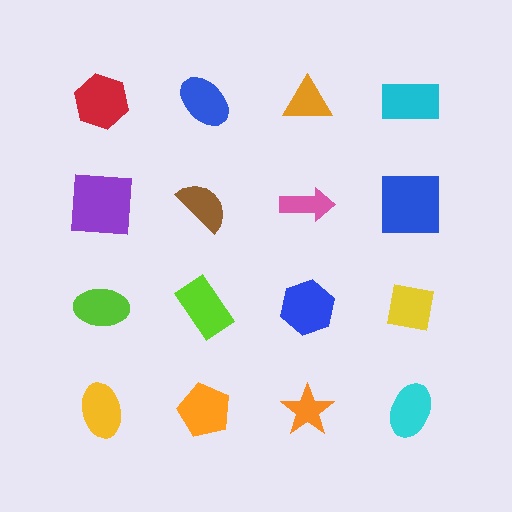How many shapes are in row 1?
4 shapes.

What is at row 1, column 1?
A red hexagon.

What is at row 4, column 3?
An orange star.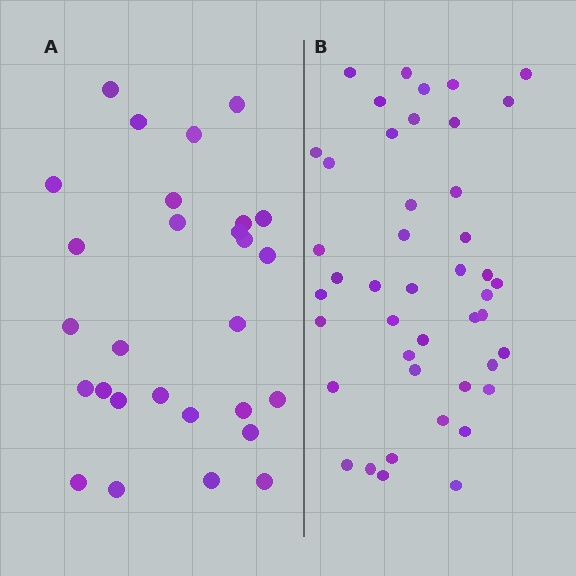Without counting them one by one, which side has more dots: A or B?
Region B (the right region) has more dots.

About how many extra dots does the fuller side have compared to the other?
Region B has approximately 15 more dots than region A.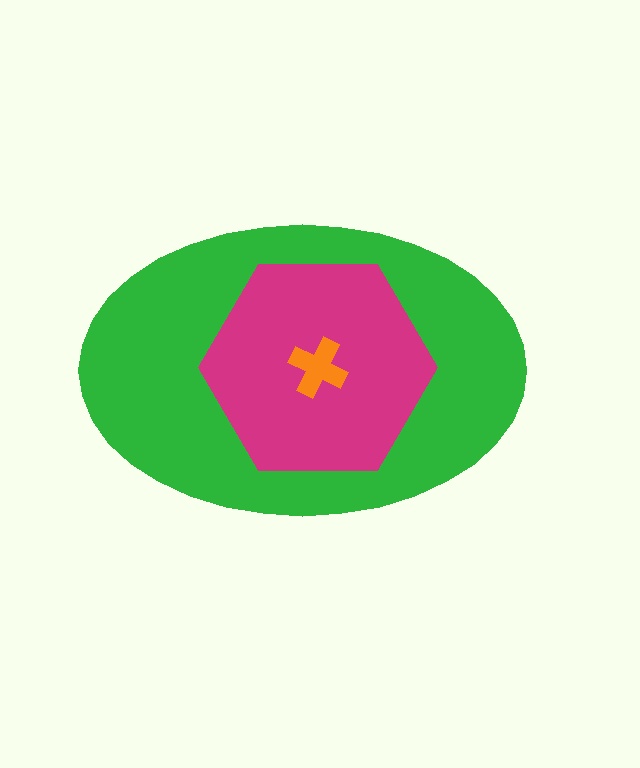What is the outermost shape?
The green ellipse.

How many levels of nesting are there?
3.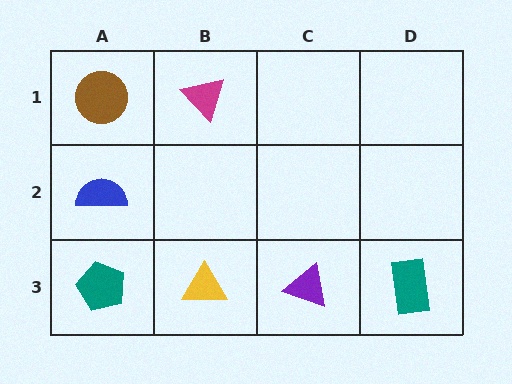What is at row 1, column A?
A brown circle.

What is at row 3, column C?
A purple triangle.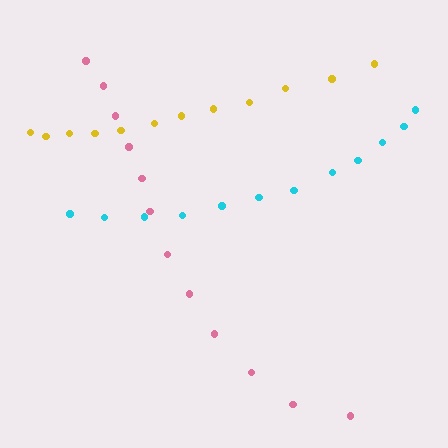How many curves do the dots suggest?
There are 3 distinct paths.